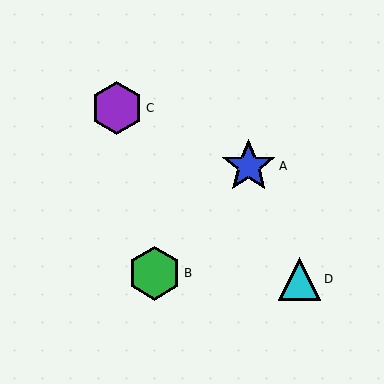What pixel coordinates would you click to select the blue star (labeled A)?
Click at (249, 166) to select the blue star A.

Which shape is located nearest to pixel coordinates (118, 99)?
The purple hexagon (labeled C) at (117, 108) is nearest to that location.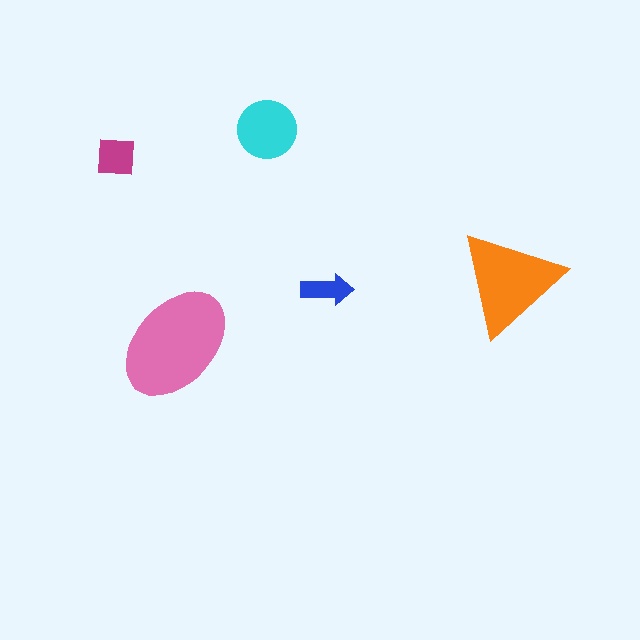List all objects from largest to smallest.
The pink ellipse, the orange triangle, the cyan circle, the magenta square, the blue arrow.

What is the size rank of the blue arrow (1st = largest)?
5th.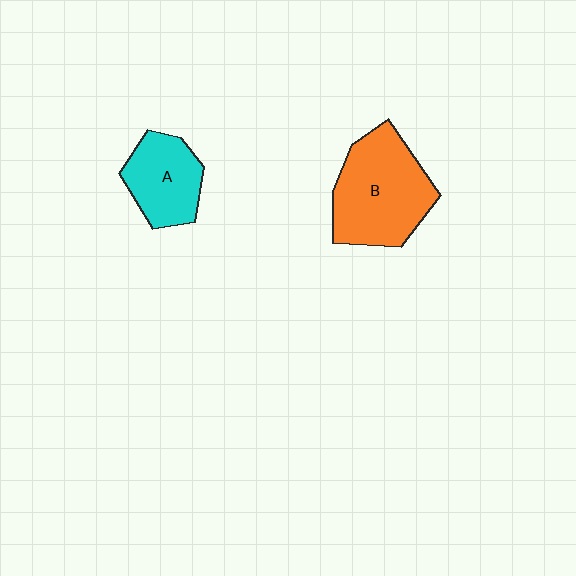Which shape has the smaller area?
Shape A (cyan).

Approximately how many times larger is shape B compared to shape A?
Approximately 1.6 times.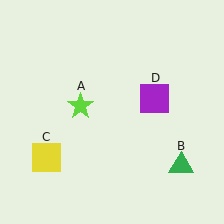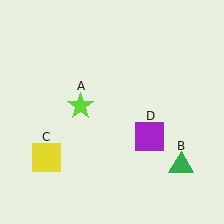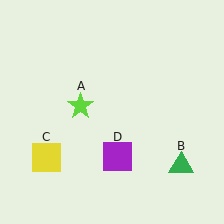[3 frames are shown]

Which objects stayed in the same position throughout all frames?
Lime star (object A) and green triangle (object B) and yellow square (object C) remained stationary.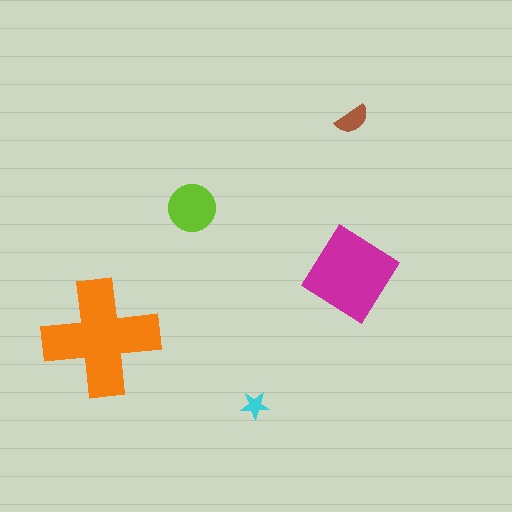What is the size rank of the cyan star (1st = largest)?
5th.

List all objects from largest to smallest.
The orange cross, the magenta diamond, the lime circle, the brown semicircle, the cyan star.